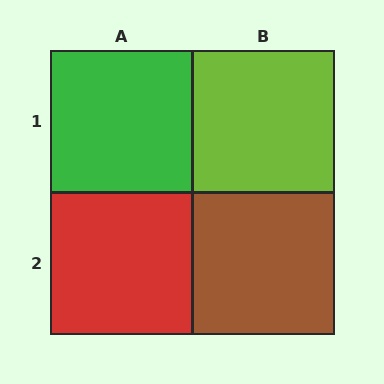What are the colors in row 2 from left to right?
Red, brown.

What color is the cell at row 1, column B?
Lime.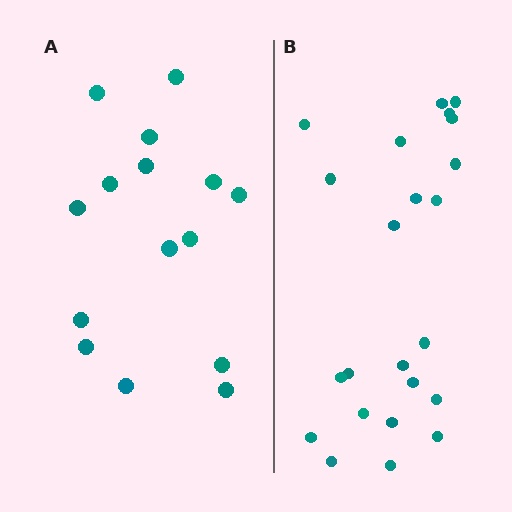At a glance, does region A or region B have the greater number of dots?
Region B (the right region) has more dots.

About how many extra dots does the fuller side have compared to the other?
Region B has roughly 8 or so more dots than region A.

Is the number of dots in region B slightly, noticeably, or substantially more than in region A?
Region B has substantially more. The ratio is roughly 1.5 to 1.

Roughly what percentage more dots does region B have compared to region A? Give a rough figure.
About 55% more.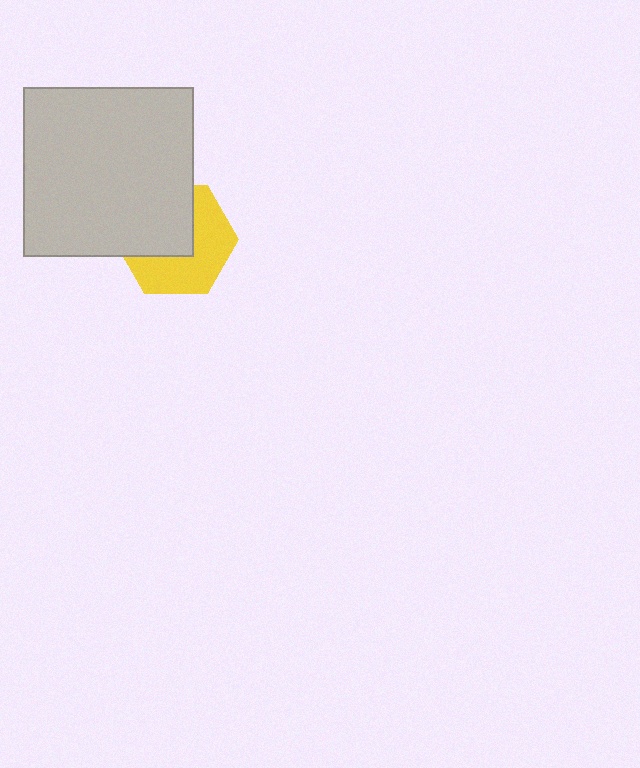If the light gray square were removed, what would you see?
You would see the complete yellow hexagon.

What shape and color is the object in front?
The object in front is a light gray square.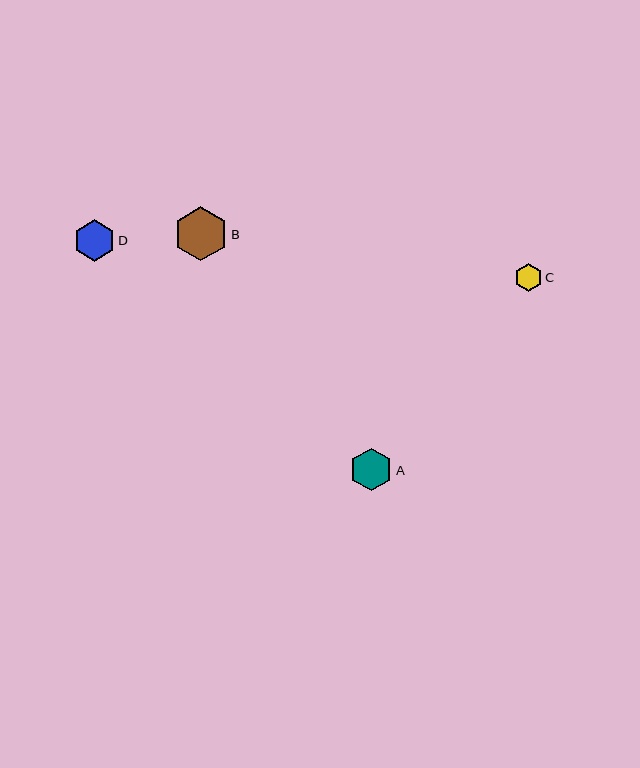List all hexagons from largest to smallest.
From largest to smallest: B, A, D, C.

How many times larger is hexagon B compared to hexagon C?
Hexagon B is approximately 2.0 times the size of hexagon C.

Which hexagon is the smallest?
Hexagon C is the smallest with a size of approximately 27 pixels.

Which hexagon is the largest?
Hexagon B is the largest with a size of approximately 54 pixels.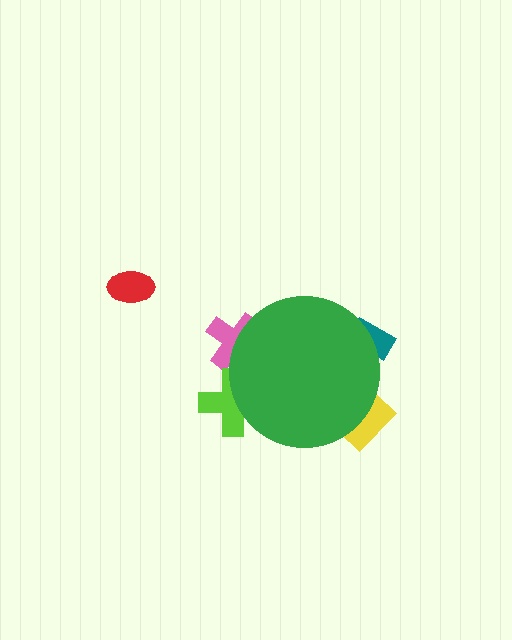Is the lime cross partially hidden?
Yes, the lime cross is partially hidden behind the green circle.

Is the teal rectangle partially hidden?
Yes, the teal rectangle is partially hidden behind the green circle.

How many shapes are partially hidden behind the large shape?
4 shapes are partially hidden.